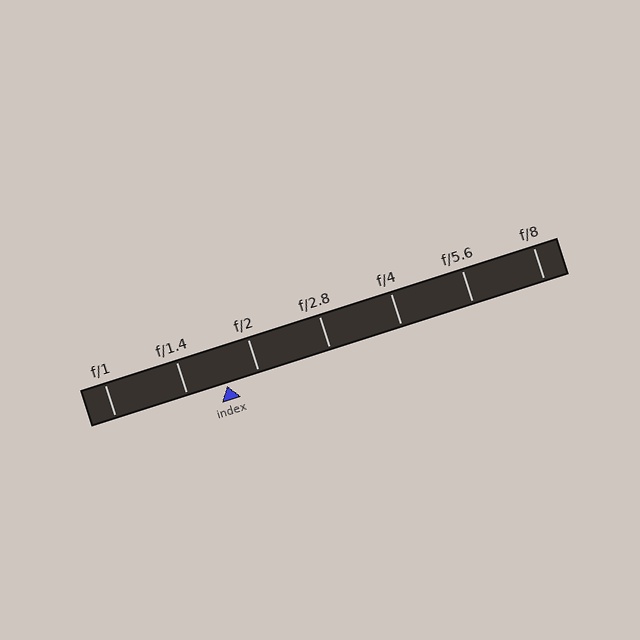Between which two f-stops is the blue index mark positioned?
The index mark is between f/1.4 and f/2.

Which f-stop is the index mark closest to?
The index mark is closest to f/2.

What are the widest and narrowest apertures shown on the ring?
The widest aperture shown is f/1 and the narrowest is f/8.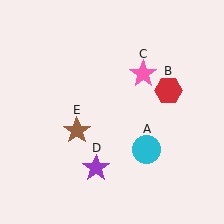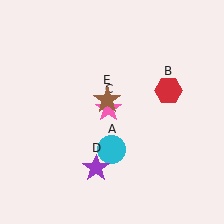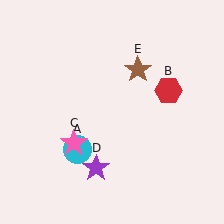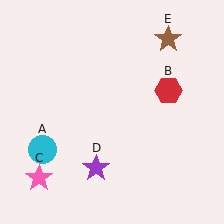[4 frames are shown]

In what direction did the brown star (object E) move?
The brown star (object E) moved up and to the right.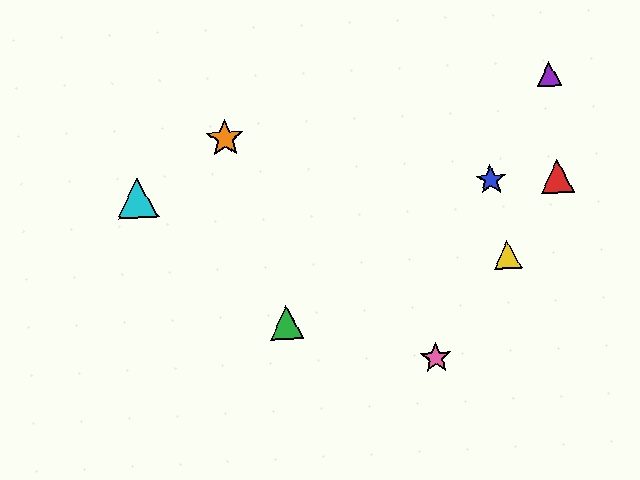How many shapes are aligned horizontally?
3 shapes (the red triangle, the blue star, the cyan triangle) are aligned horizontally.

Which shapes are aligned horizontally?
The red triangle, the blue star, the cyan triangle are aligned horizontally.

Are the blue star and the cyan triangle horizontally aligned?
Yes, both are at y≈180.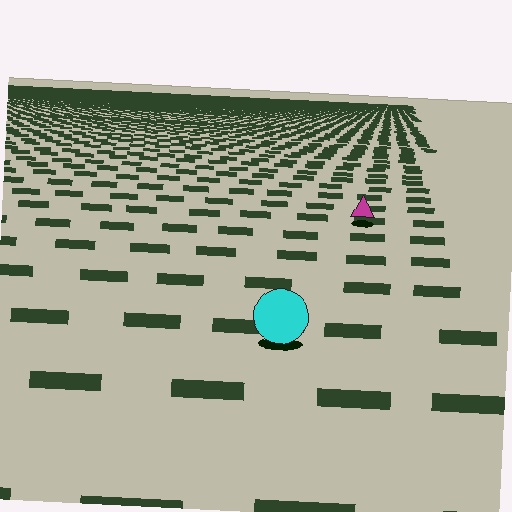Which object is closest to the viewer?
The cyan circle is closest. The texture marks near it are larger and more spread out.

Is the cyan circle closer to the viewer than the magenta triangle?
Yes. The cyan circle is closer — you can tell from the texture gradient: the ground texture is coarser near it.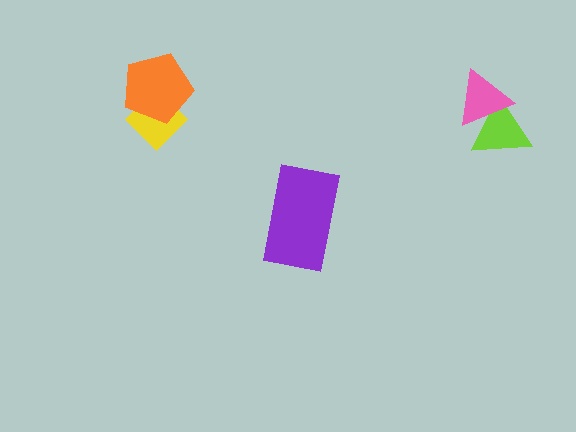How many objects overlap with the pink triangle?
1 object overlaps with the pink triangle.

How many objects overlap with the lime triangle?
1 object overlaps with the lime triangle.